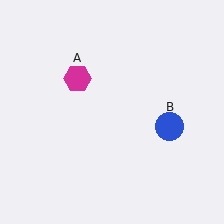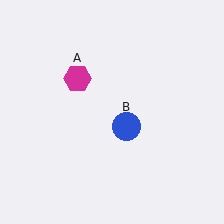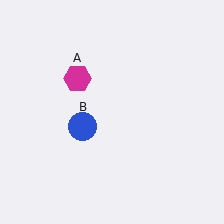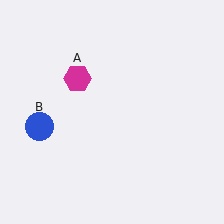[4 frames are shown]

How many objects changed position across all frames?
1 object changed position: blue circle (object B).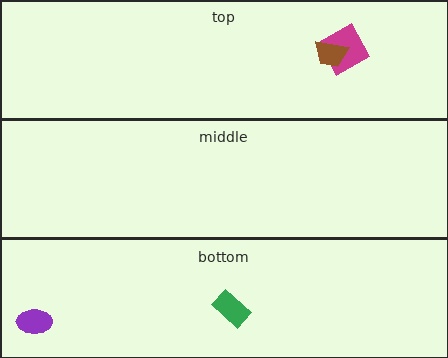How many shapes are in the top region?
2.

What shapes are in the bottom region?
The purple ellipse, the green rectangle.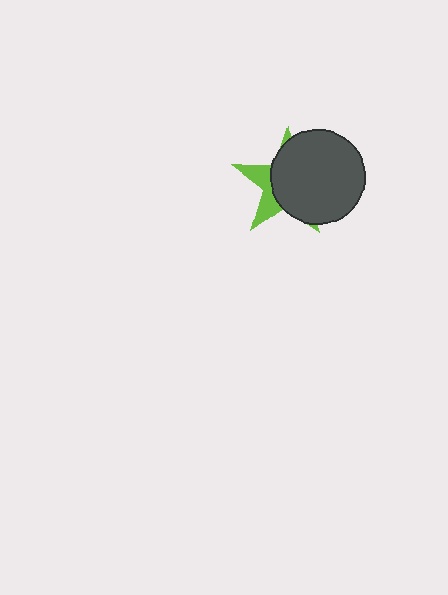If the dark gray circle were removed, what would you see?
You would see the complete lime star.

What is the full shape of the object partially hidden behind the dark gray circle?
The partially hidden object is a lime star.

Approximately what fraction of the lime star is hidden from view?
Roughly 68% of the lime star is hidden behind the dark gray circle.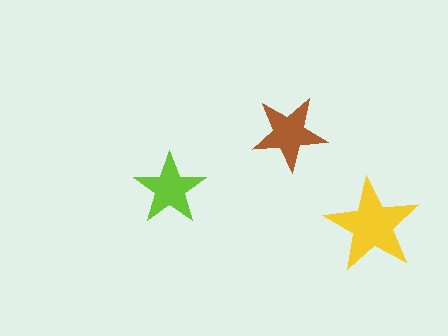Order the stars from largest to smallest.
the yellow one, the brown one, the lime one.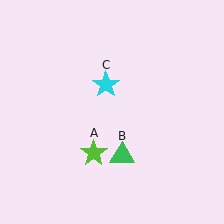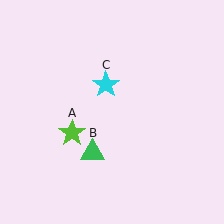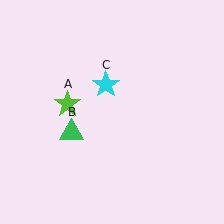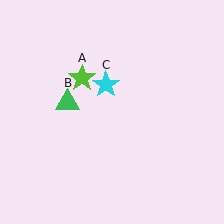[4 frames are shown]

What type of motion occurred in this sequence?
The lime star (object A), green triangle (object B) rotated clockwise around the center of the scene.